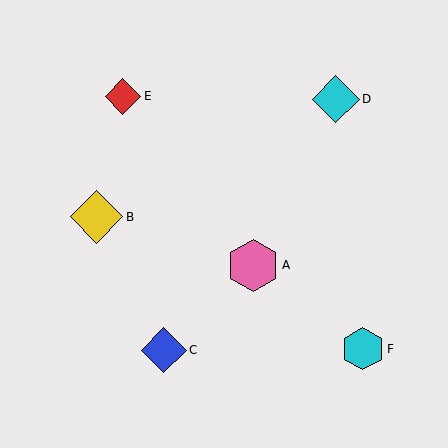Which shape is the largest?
The yellow diamond (labeled B) is the largest.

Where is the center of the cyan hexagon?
The center of the cyan hexagon is at (363, 349).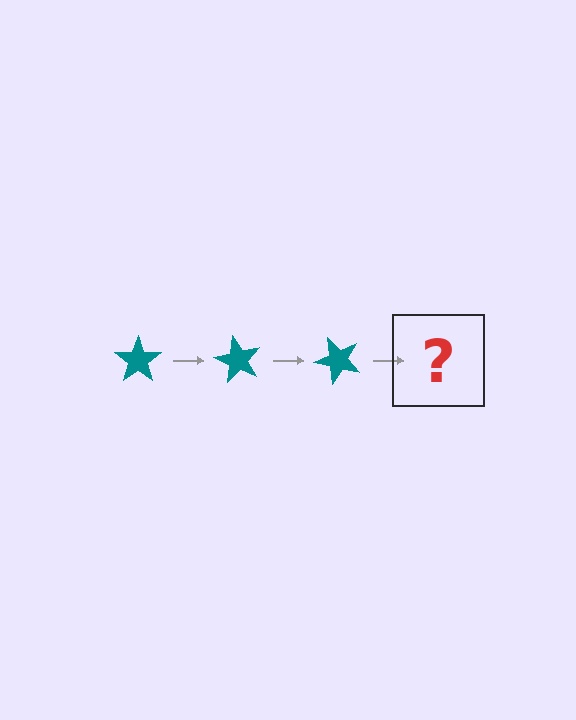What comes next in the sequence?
The next element should be a teal star rotated 180 degrees.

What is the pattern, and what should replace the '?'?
The pattern is that the star rotates 60 degrees each step. The '?' should be a teal star rotated 180 degrees.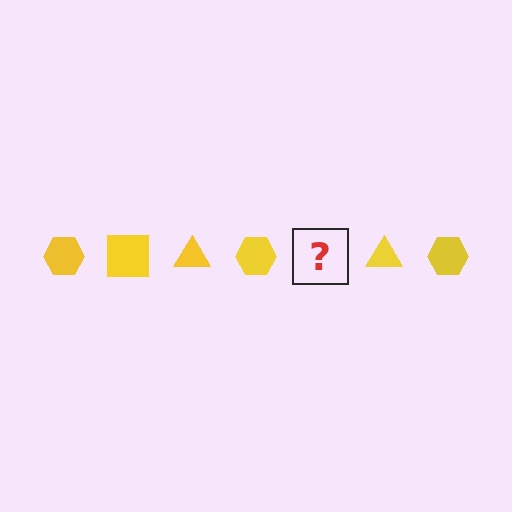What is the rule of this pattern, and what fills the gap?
The rule is that the pattern cycles through hexagon, square, triangle shapes in yellow. The gap should be filled with a yellow square.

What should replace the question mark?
The question mark should be replaced with a yellow square.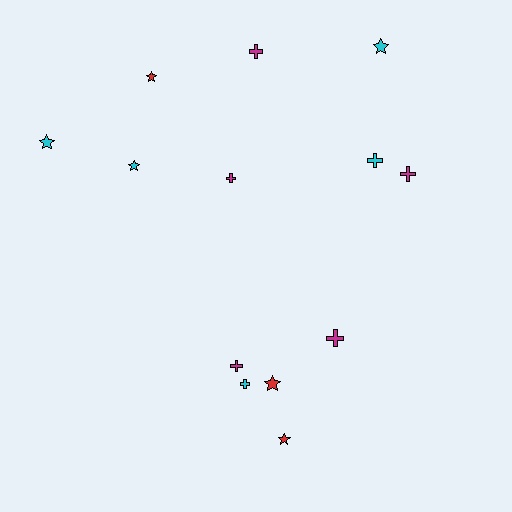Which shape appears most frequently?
Cross, with 7 objects.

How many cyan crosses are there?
There are 2 cyan crosses.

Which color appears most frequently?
Cyan, with 5 objects.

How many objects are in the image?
There are 13 objects.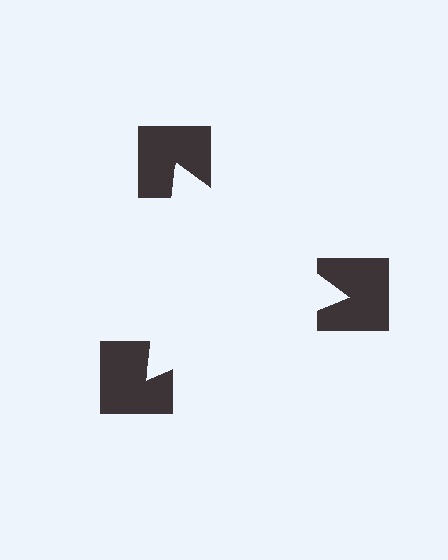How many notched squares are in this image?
There are 3 — one at each vertex of the illusory triangle.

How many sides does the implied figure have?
3 sides.